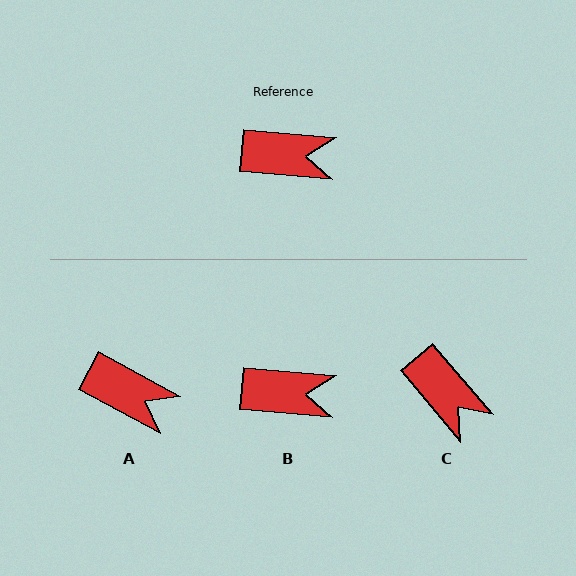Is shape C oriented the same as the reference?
No, it is off by about 45 degrees.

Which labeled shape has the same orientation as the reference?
B.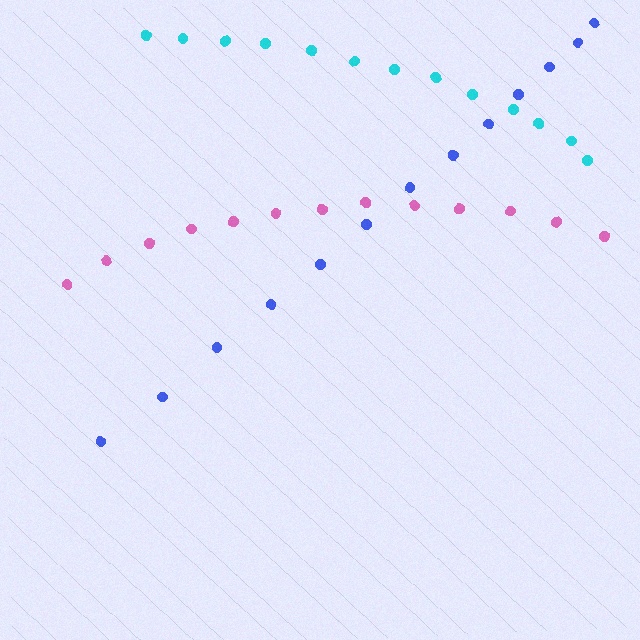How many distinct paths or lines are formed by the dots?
There are 3 distinct paths.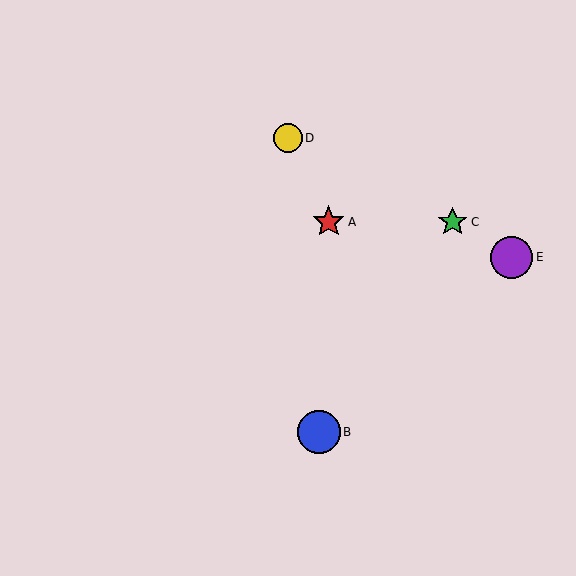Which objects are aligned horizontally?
Objects A, C are aligned horizontally.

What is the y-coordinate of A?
Object A is at y≈222.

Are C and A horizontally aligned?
Yes, both are at y≈222.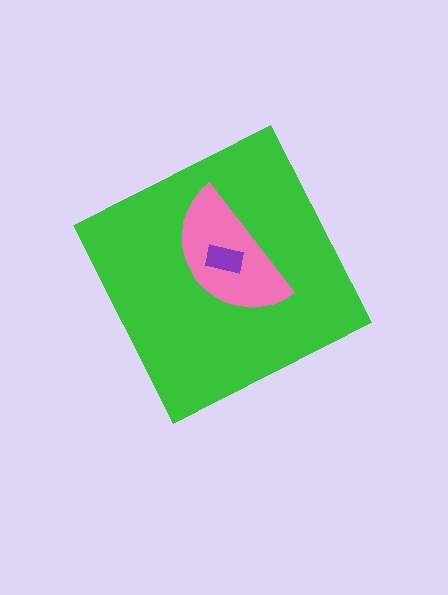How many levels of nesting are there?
3.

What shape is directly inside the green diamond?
The pink semicircle.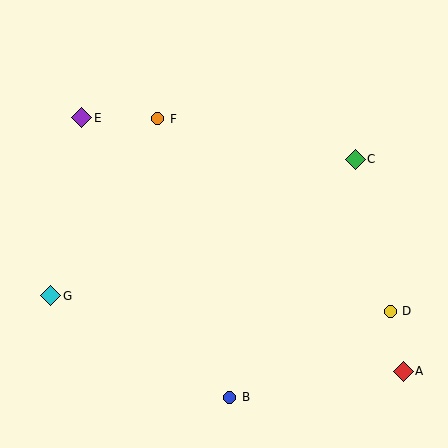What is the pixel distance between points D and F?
The distance between D and F is 302 pixels.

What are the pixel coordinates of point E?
Point E is at (82, 118).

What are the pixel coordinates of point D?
Point D is at (390, 311).